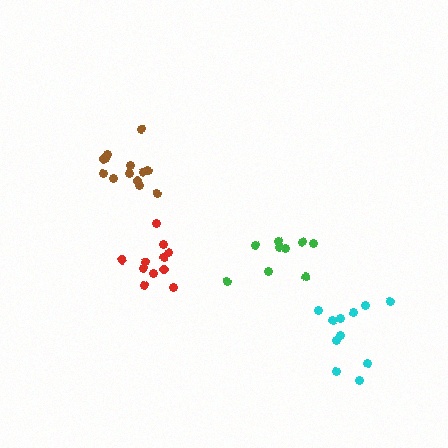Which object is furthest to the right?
The cyan cluster is rightmost.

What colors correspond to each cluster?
The clusters are colored: green, brown, cyan, red.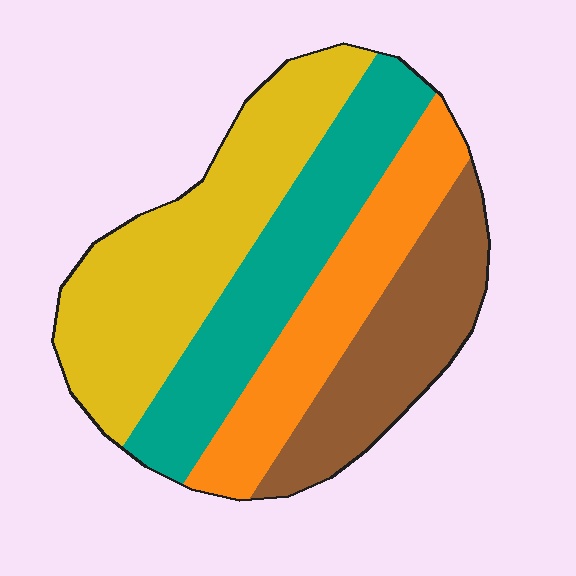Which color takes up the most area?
Yellow, at roughly 35%.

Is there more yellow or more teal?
Yellow.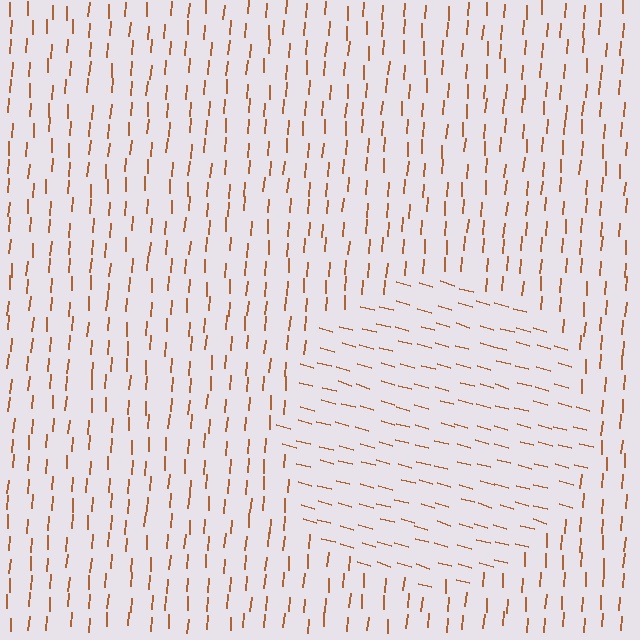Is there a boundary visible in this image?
Yes, there is a texture boundary formed by a change in line orientation.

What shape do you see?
I see a circle.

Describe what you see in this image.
The image is filled with small brown line segments. A circle region in the image has lines oriented differently from the surrounding lines, creating a visible texture boundary.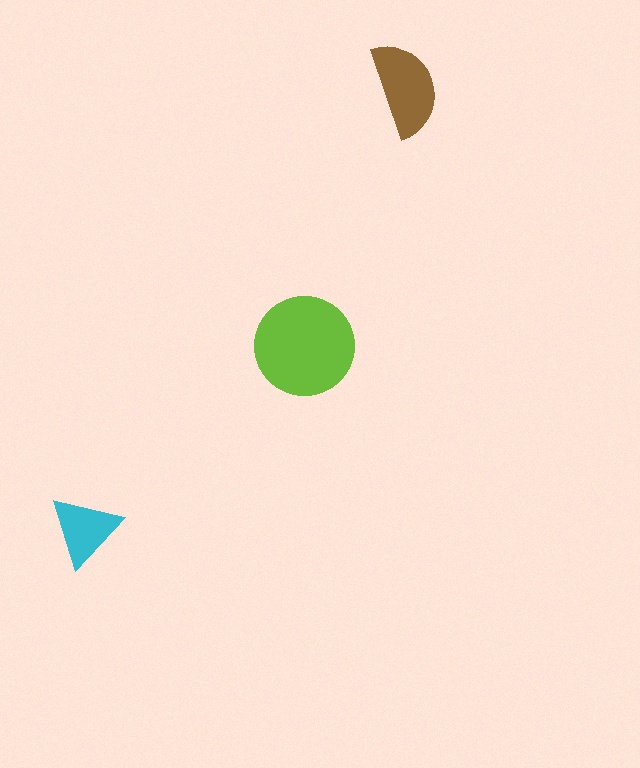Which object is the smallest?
The cyan triangle.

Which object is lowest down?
The cyan triangle is bottommost.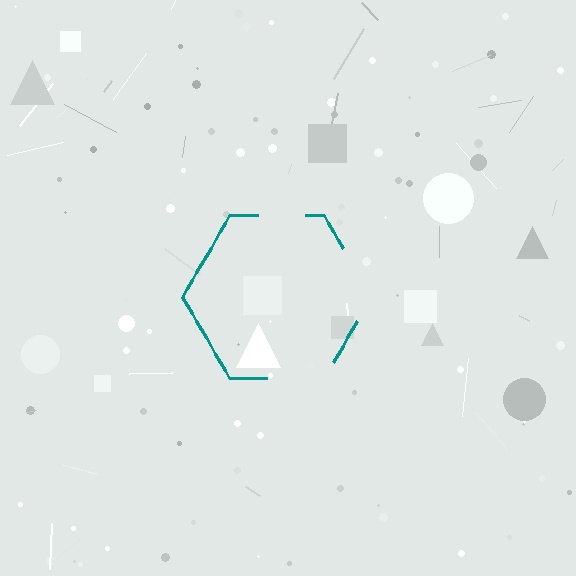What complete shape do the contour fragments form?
The contour fragments form a hexagon.